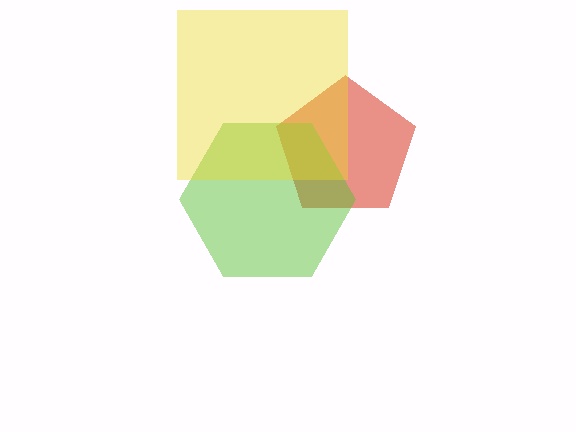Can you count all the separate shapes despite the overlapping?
Yes, there are 3 separate shapes.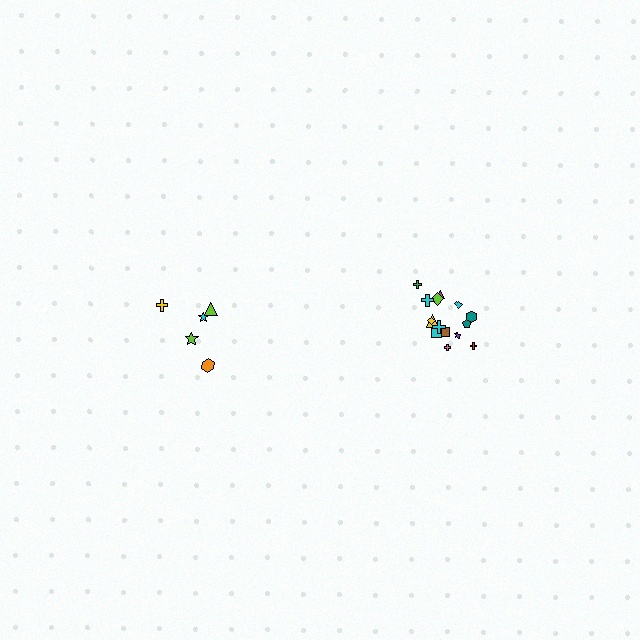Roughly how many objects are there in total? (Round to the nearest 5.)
Roughly 20 objects in total.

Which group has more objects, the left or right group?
The right group.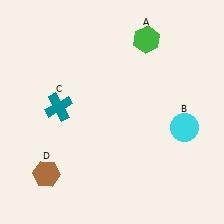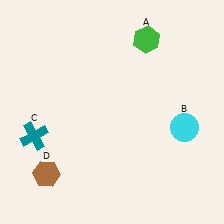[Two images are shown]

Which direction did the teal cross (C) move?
The teal cross (C) moved down.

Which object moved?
The teal cross (C) moved down.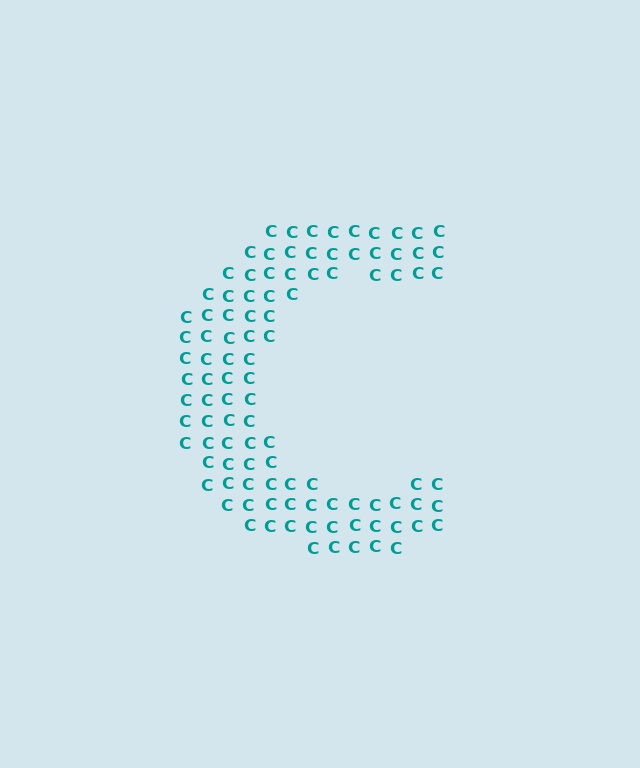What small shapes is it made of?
It is made of small letter C's.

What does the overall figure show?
The overall figure shows the letter C.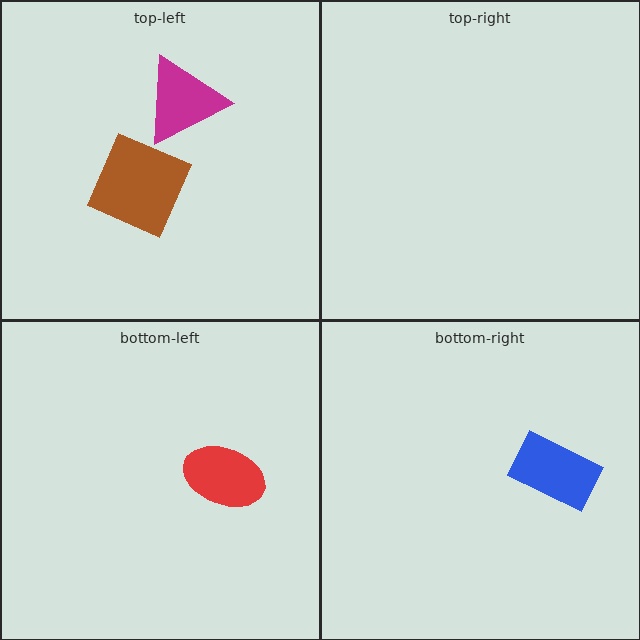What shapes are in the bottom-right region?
The blue rectangle.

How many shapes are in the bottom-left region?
1.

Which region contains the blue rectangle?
The bottom-right region.